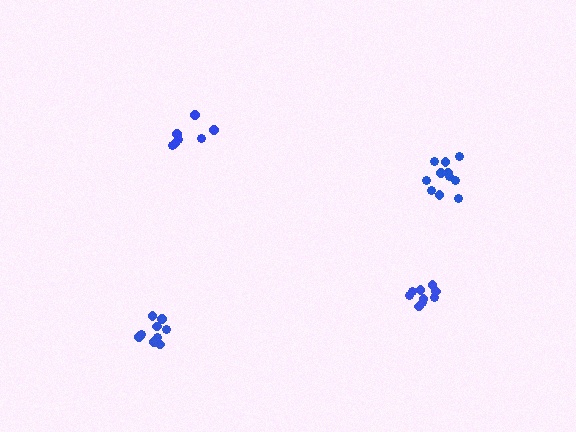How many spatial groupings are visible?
There are 4 spatial groupings.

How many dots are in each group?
Group 1: 11 dots, Group 2: 9 dots, Group 3: 9 dots, Group 4: 7 dots (36 total).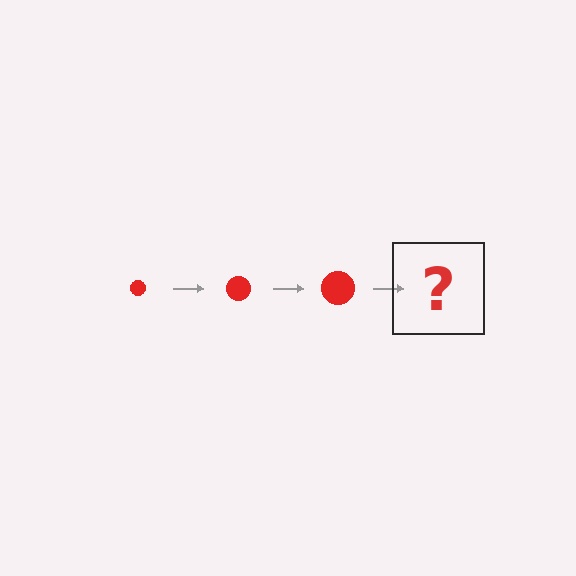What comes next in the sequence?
The next element should be a red circle, larger than the previous one.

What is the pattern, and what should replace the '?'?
The pattern is that the circle gets progressively larger each step. The '?' should be a red circle, larger than the previous one.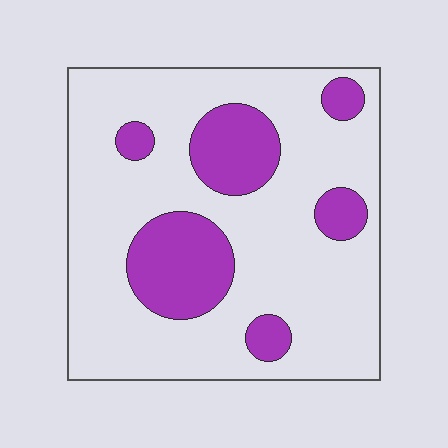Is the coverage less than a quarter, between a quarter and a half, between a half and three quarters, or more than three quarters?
Less than a quarter.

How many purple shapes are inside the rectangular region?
6.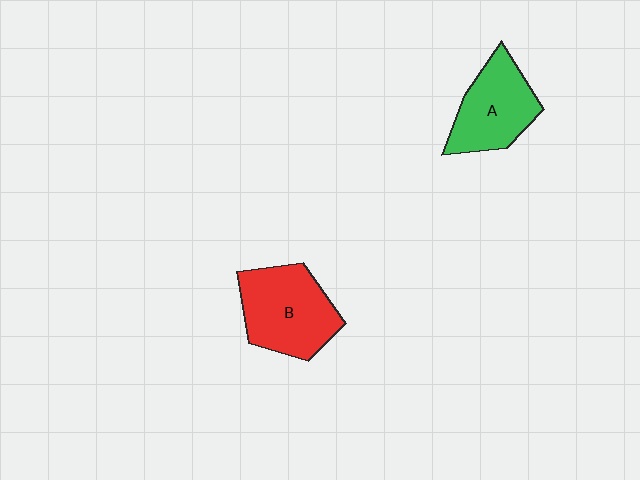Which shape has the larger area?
Shape B (red).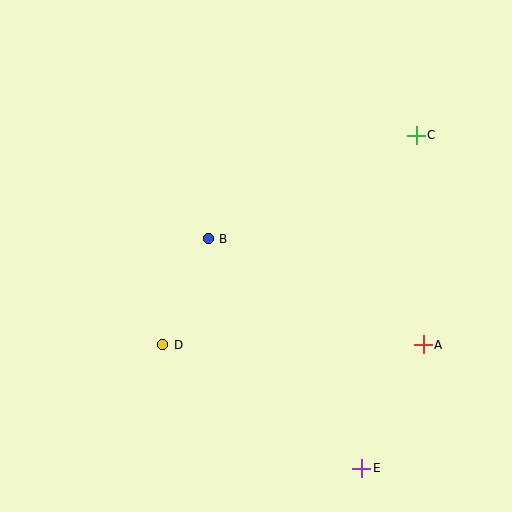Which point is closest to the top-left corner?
Point B is closest to the top-left corner.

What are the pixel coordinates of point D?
Point D is at (163, 345).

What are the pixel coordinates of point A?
Point A is at (423, 345).